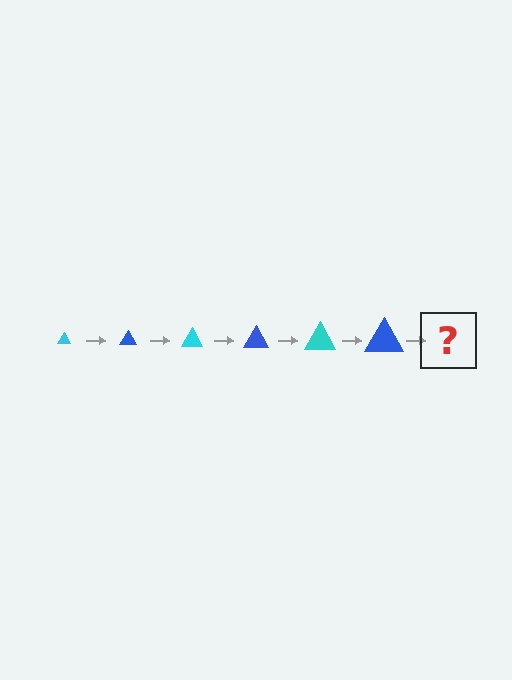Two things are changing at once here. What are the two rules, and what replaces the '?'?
The two rules are that the triangle grows larger each step and the color cycles through cyan and blue. The '?' should be a cyan triangle, larger than the previous one.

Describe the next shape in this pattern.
It should be a cyan triangle, larger than the previous one.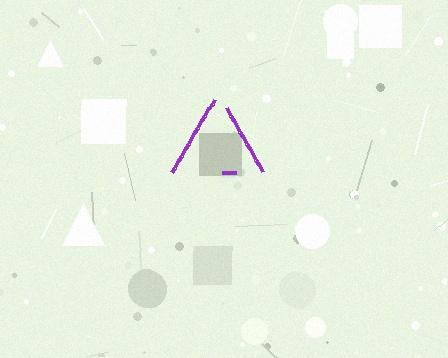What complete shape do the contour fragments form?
The contour fragments form a triangle.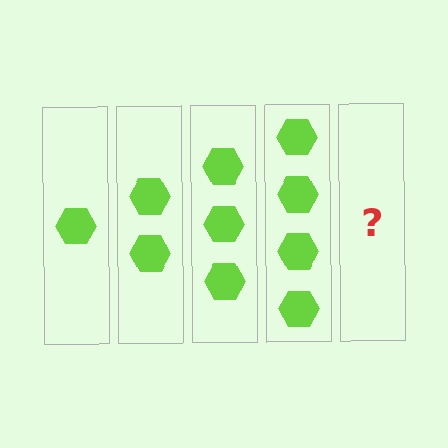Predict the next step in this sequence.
The next step is 5 hexagons.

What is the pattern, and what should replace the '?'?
The pattern is that each step adds one more hexagon. The '?' should be 5 hexagons.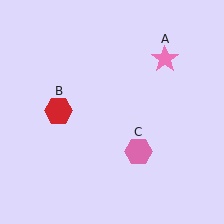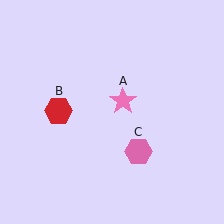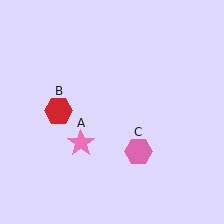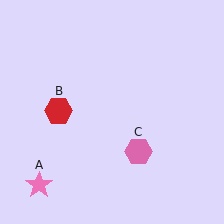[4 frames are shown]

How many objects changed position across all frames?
1 object changed position: pink star (object A).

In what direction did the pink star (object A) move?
The pink star (object A) moved down and to the left.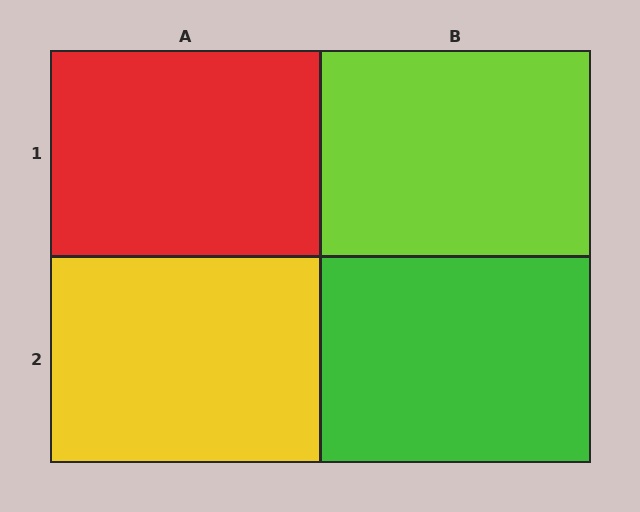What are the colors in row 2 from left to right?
Yellow, green.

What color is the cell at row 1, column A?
Red.